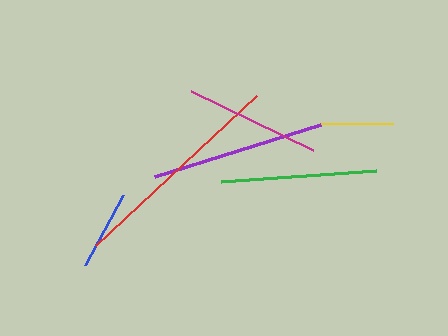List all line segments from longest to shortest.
From longest to shortest: red, purple, green, magenta, blue, yellow.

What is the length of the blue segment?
The blue segment is approximately 79 pixels long.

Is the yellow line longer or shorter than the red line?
The red line is longer than the yellow line.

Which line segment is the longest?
The red line is the longest at approximately 220 pixels.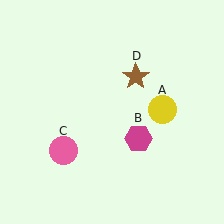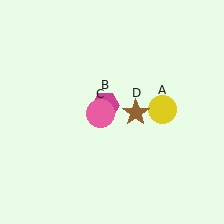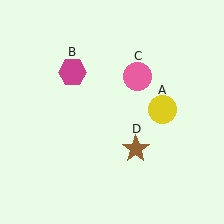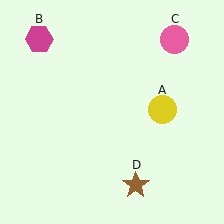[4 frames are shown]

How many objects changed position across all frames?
3 objects changed position: magenta hexagon (object B), pink circle (object C), brown star (object D).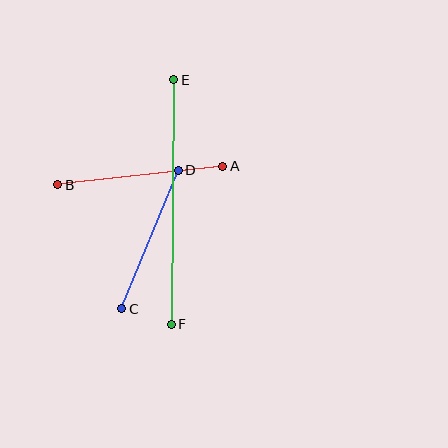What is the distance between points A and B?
The distance is approximately 166 pixels.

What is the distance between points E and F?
The distance is approximately 245 pixels.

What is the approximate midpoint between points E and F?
The midpoint is at approximately (172, 202) pixels.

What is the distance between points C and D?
The distance is approximately 150 pixels.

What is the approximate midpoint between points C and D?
The midpoint is at approximately (150, 239) pixels.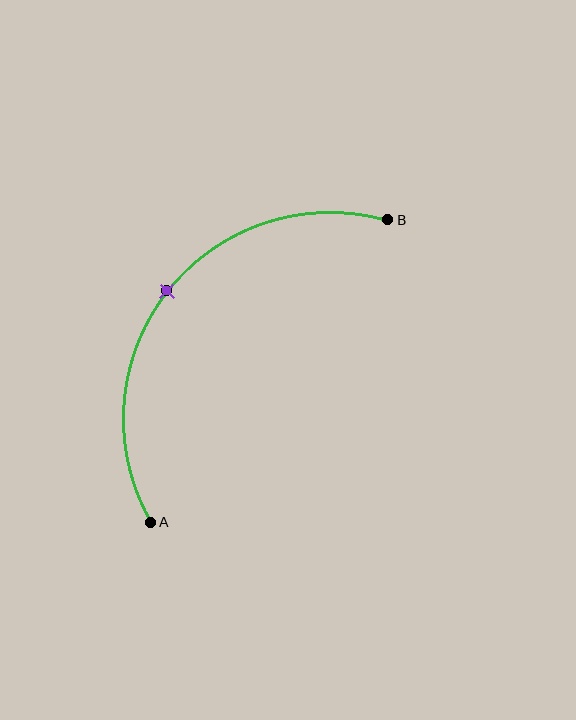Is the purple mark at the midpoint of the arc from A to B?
Yes. The purple mark lies on the arc at equal arc-length from both A and B — it is the arc midpoint.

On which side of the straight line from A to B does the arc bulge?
The arc bulges above and to the left of the straight line connecting A and B.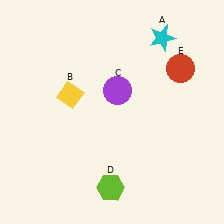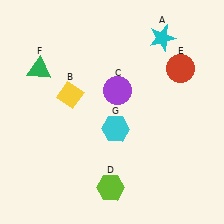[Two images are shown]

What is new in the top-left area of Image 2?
A green triangle (F) was added in the top-left area of Image 2.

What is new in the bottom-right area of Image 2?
A cyan hexagon (G) was added in the bottom-right area of Image 2.